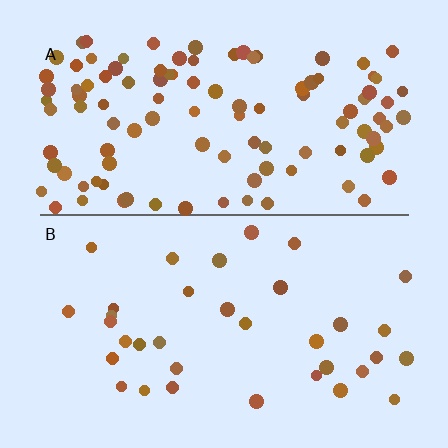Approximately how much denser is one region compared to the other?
Approximately 3.1× — region A over region B.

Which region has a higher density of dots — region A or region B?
A (the top).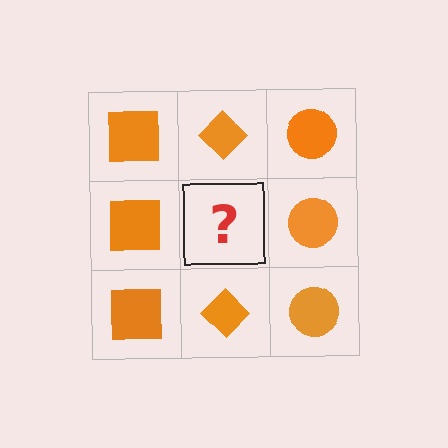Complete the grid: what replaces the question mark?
The question mark should be replaced with an orange diamond.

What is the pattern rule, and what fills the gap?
The rule is that each column has a consistent shape. The gap should be filled with an orange diamond.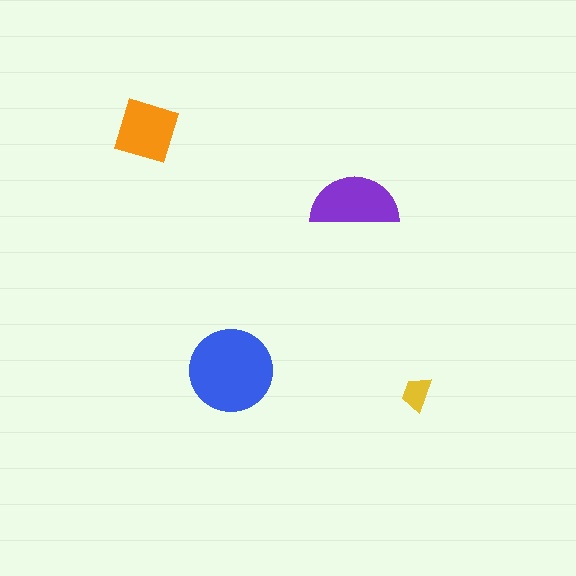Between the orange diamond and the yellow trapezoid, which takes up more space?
The orange diamond.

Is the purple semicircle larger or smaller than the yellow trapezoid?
Larger.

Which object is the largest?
The blue circle.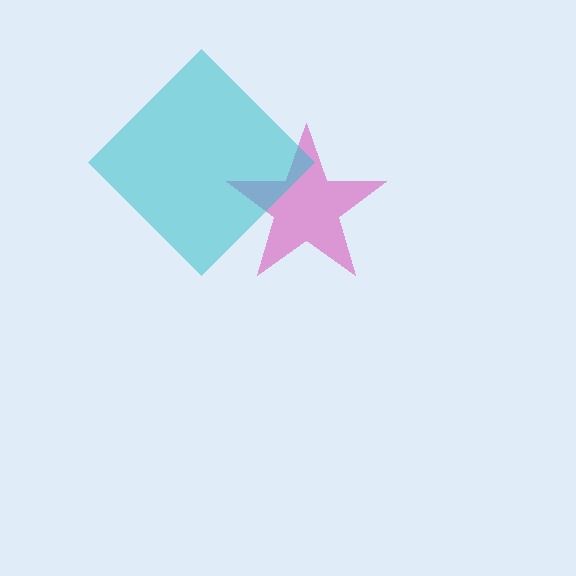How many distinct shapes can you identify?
There are 2 distinct shapes: a magenta star, a cyan diamond.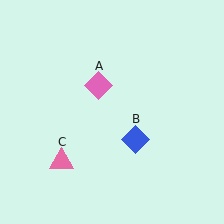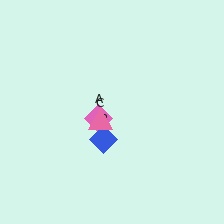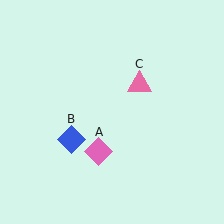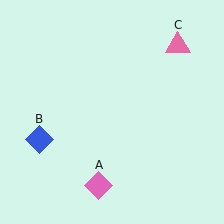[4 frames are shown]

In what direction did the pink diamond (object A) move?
The pink diamond (object A) moved down.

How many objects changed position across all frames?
3 objects changed position: pink diamond (object A), blue diamond (object B), pink triangle (object C).